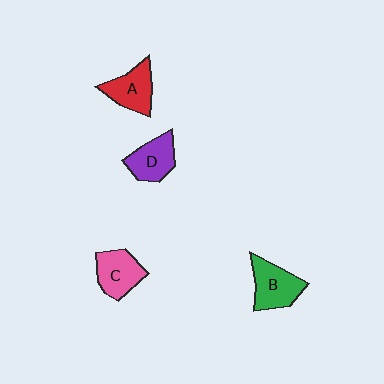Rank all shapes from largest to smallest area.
From largest to smallest: B (green), C (pink), A (red), D (purple).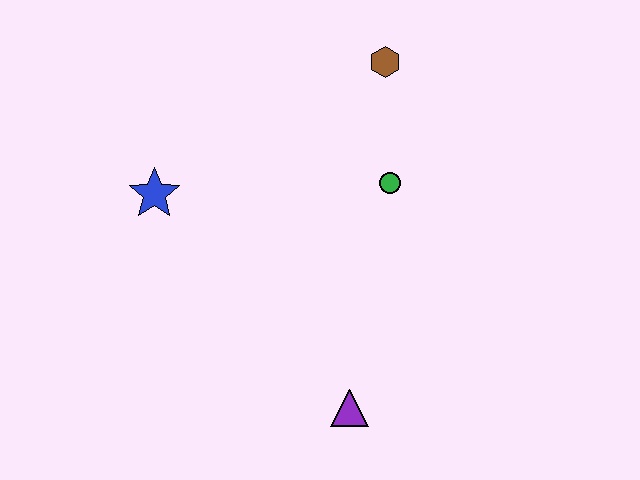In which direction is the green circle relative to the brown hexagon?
The green circle is below the brown hexagon.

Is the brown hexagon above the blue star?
Yes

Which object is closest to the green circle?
The brown hexagon is closest to the green circle.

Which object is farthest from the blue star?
The purple triangle is farthest from the blue star.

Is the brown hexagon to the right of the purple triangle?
Yes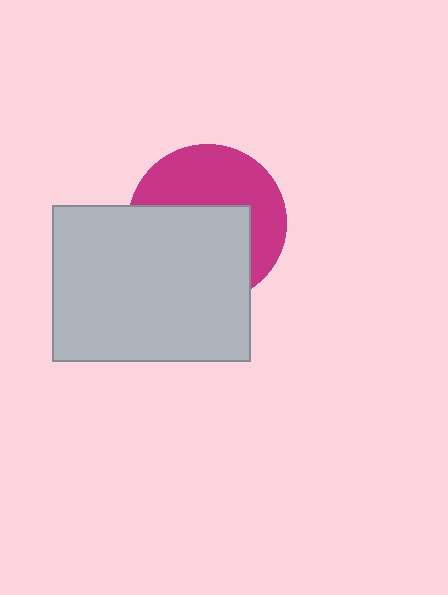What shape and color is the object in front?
The object in front is a light gray rectangle.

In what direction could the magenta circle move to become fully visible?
The magenta circle could move up. That would shift it out from behind the light gray rectangle entirely.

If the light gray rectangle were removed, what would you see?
You would see the complete magenta circle.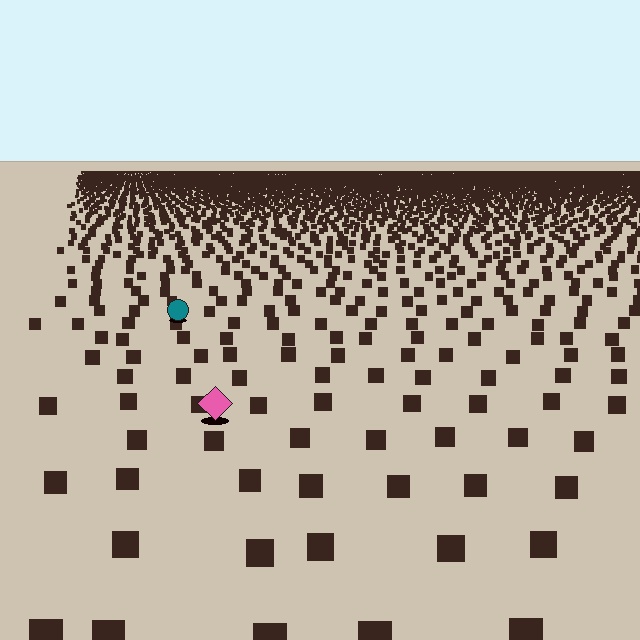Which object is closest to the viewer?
The pink diamond is closest. The texture marks near it are larger and more spread out.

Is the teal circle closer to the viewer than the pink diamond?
No. The pink diamond is closer — you can tell from the texture gradient: the ground texture is coarser near it.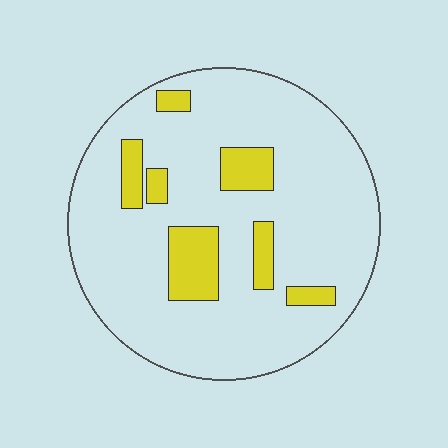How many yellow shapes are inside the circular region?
7.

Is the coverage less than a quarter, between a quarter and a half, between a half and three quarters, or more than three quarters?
Less than a quarter.